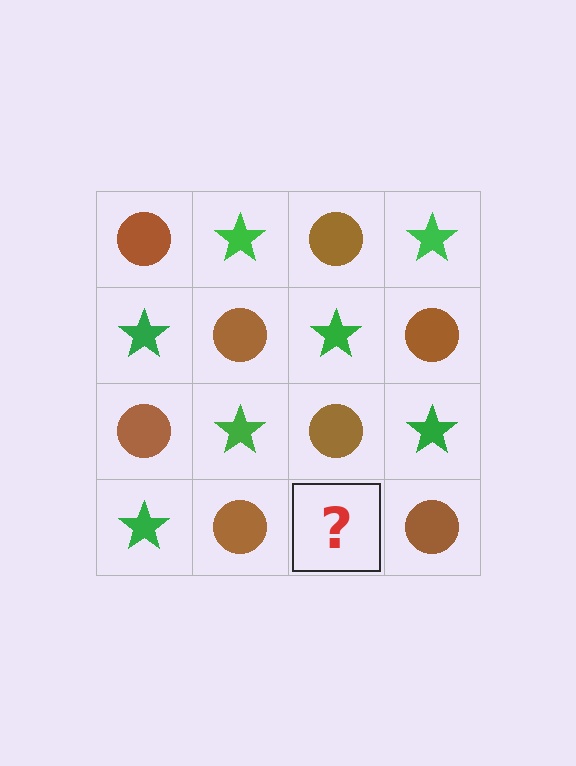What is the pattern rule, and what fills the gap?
The rule is that it alternates brown circle and green star in a checkerboard pattern. The gap should be filled with a green star.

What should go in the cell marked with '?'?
The missing cell should contain a green star.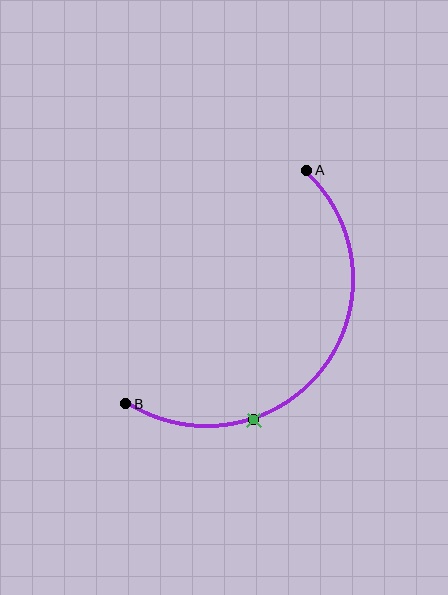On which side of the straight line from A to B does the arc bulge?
The arc bulges below and to the right of the straight line connecting A and B.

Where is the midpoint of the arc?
The arc midpoint is the point on the curve farthest from the straight line joining A and B. It sits below and to the right of that line.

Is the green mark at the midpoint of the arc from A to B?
No. The green mark lies on the arc but is closer to endpoint B. The arc midpoint would be at the point on the curve equidistant along the arc from both A and B.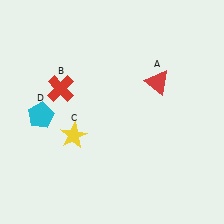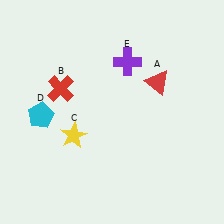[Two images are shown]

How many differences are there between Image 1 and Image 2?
There is 1 difference between the two images.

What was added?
A purple cross (E) was added in Image 2.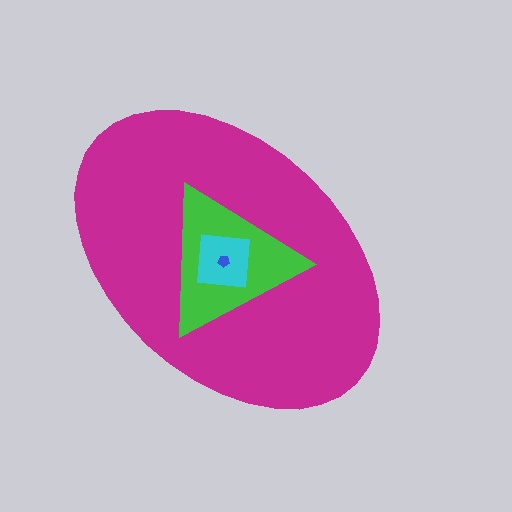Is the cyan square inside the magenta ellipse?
Yes.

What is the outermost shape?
The magenta ellipse.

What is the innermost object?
The blue pentagon.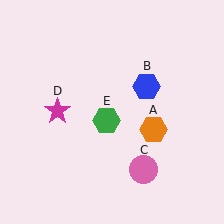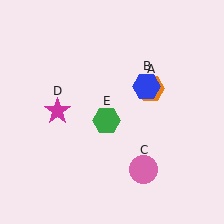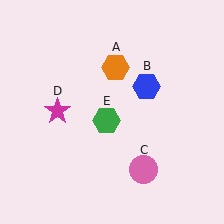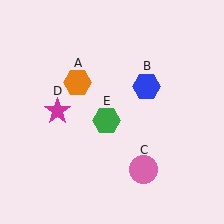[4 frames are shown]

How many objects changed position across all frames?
1 object changed position: orange hexagon (object A).